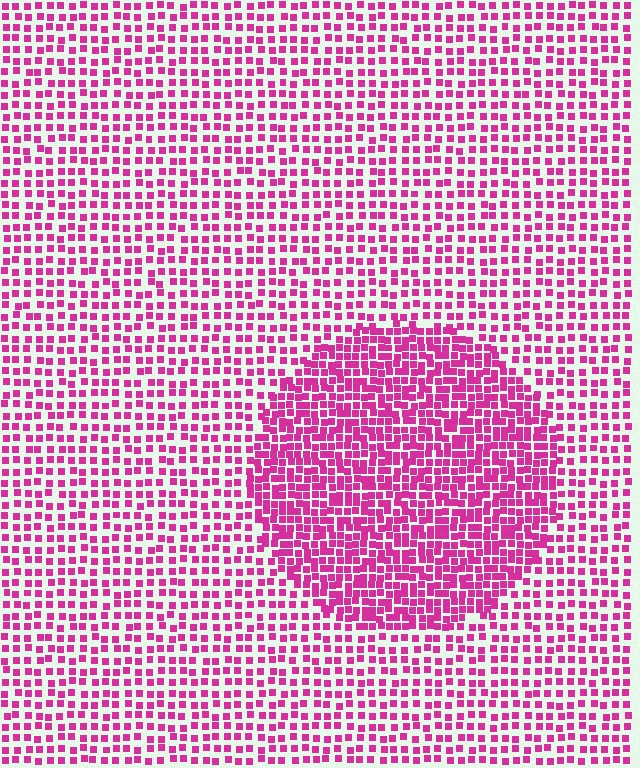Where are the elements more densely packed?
The elements are more densely packed inside the circle boundary.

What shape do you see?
I see a circle.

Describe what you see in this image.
The image contains small magenta elements arranged at two different densities. A circle-shaped region is visible where the elements are more densely packed than the surrounding area.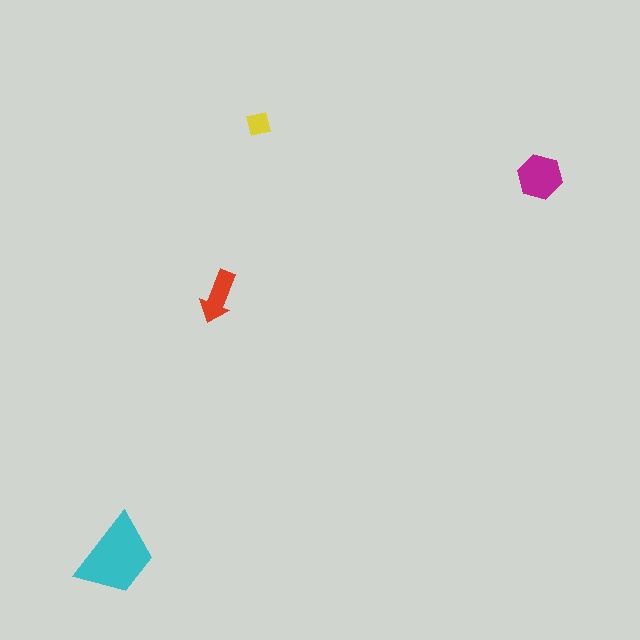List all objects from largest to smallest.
The cyan trapezoid, the magenta hexagon, the red arrow, the yellow square.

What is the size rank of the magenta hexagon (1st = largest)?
2nd.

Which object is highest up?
The yellow square is topmost.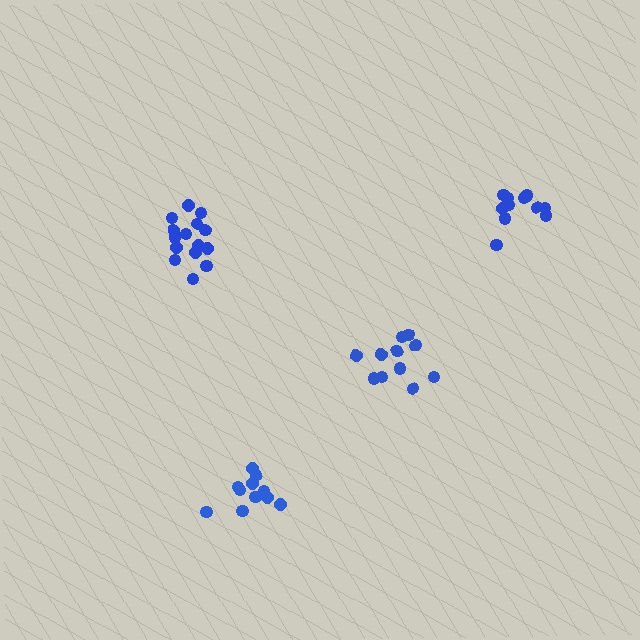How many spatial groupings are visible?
There are 4 spatial groupings.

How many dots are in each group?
Group 1: 11 dots, Group 2: 15 dots, Group 3: 12 dots, Group 4: 11 dots (49 total).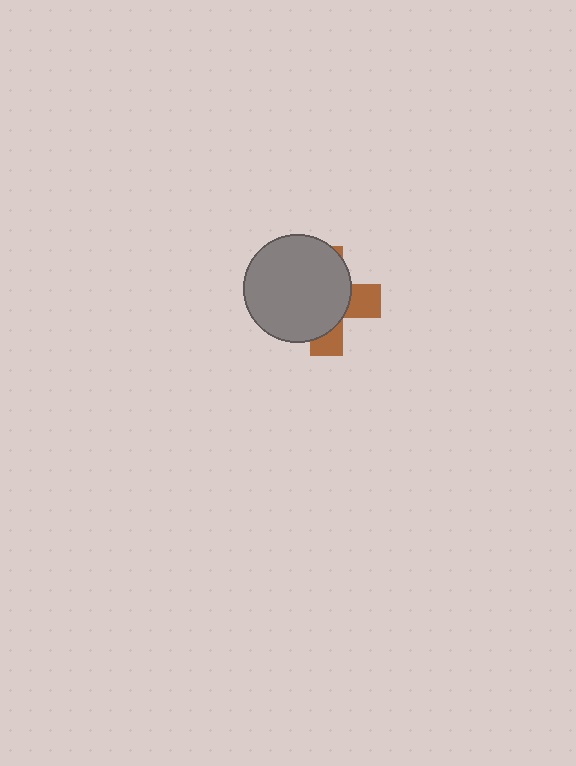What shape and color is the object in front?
The object in front is a gray circle.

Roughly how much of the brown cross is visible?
A small part of it is visible (roughly 31%).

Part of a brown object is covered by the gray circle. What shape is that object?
It is a cross.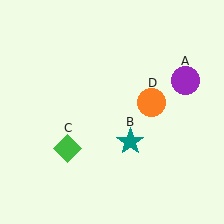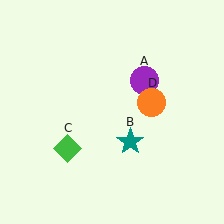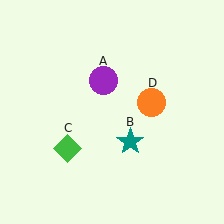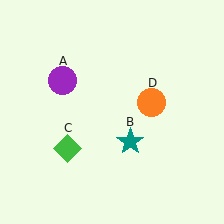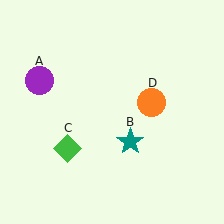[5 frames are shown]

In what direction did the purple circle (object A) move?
The purple circle (object A) moved left.